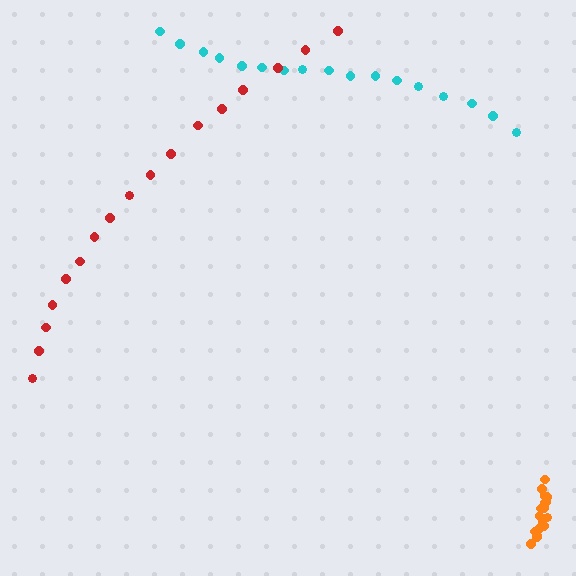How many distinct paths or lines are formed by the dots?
There are 3 distinct paths.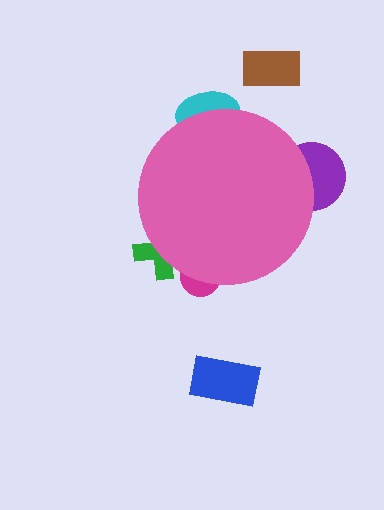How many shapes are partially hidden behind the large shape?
4 shapes are partially hidden.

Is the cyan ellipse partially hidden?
Yes, the cyan ellipse is partially hidden behind the pink circle.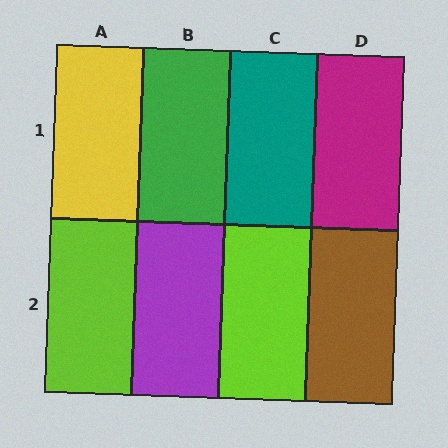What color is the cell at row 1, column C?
Teal.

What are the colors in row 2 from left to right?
Lime, purple, lime, brown.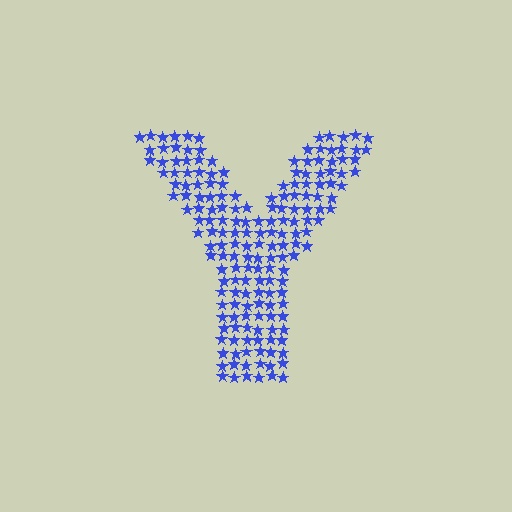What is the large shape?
The large shape is the letter Y.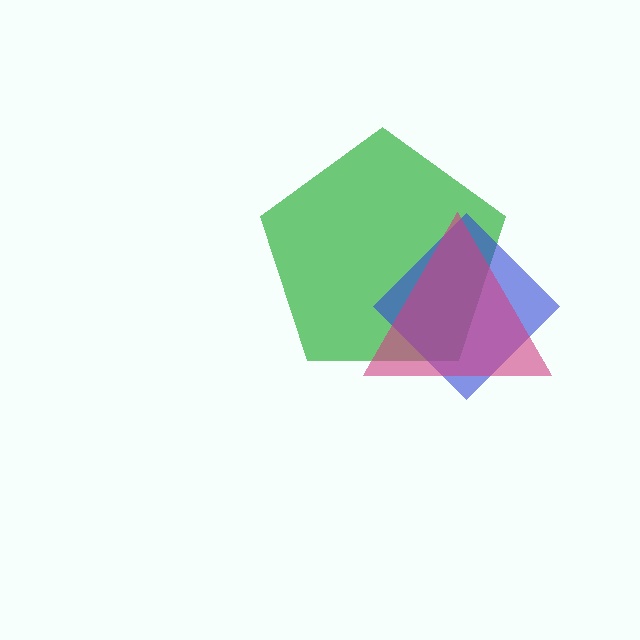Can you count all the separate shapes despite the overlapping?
Yes, there are 3 separate shapes.